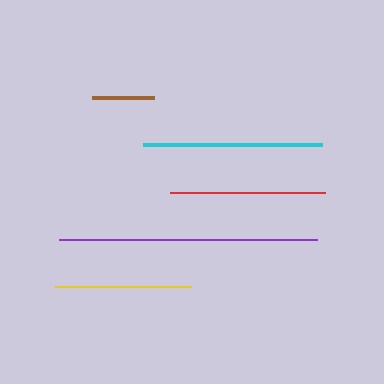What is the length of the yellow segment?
The yellow segment is approximately 136 pixels long.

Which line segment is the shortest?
The brown line is the shortest at approximately 62 pixels.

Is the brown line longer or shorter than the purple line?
The purple line is longer than the brown line.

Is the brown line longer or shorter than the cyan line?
The cyan line is longer than the brown line.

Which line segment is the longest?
The purple line is the longest at approximately 258 pixels.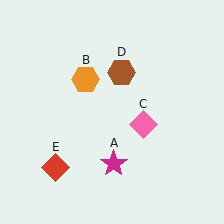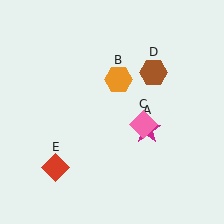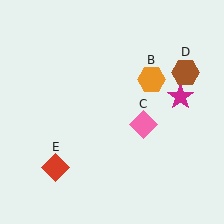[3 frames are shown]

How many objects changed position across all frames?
3 objects changed position: magenta star (object A), orange hexagon (object B), brown hexagon (object D).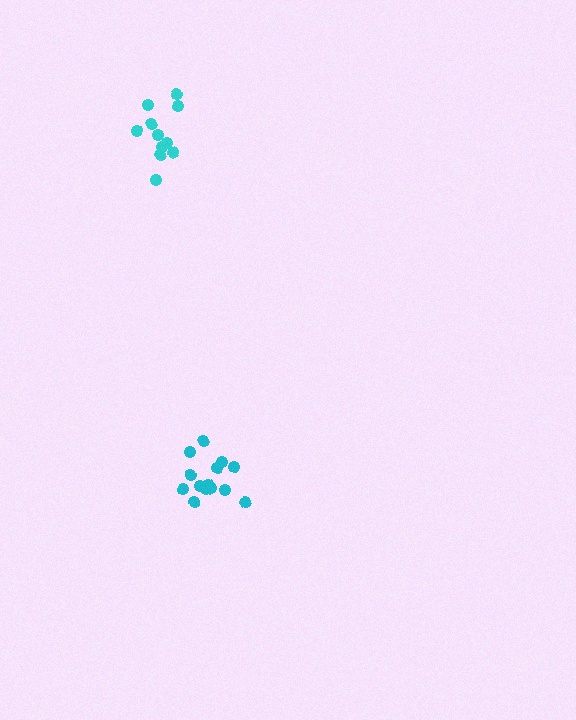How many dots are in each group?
Group 1: 14 dots, Group 2: 11 dots (25 total).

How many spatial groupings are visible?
There are 2 spatial groupings.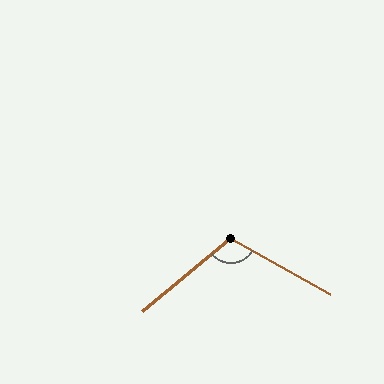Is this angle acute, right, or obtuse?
It is obtuse.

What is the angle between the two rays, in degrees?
Approximately 111 degrees.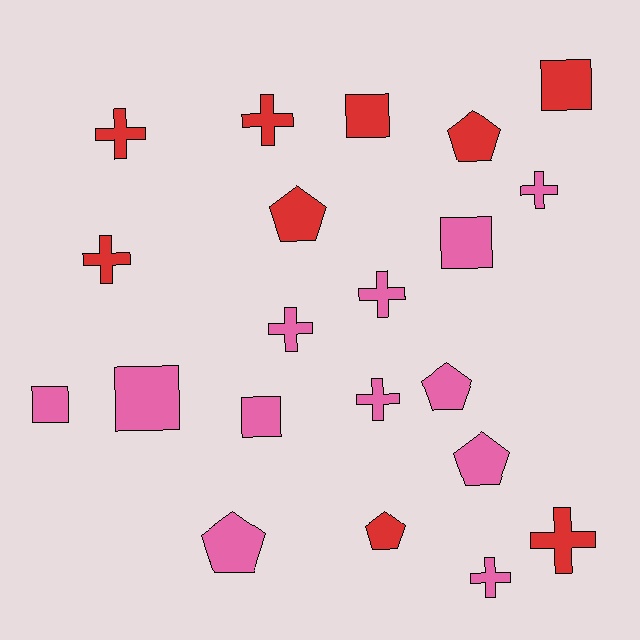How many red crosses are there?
There are 4 red crosses.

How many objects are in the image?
There are 21 objects.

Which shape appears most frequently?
Cross, with 9 objects.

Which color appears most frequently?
Pink, with 12 objects.